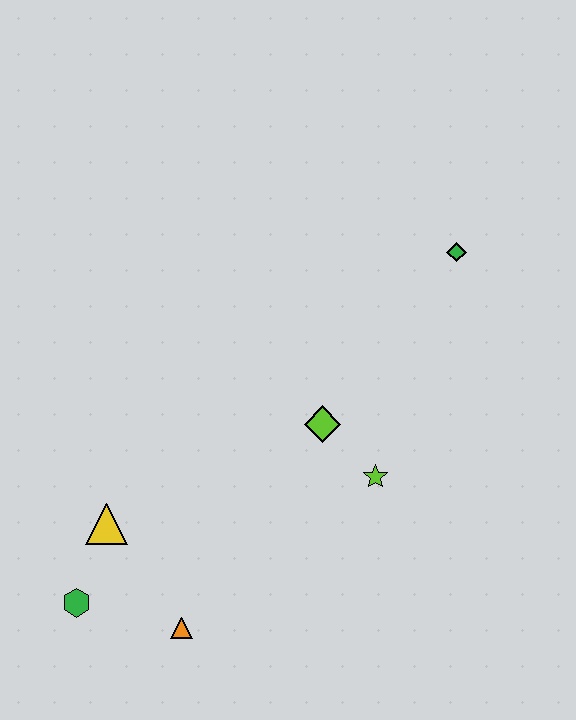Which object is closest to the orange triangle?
The green hexagon is closest to the orange triangle.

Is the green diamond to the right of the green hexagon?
Yes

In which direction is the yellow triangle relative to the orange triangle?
The yellow triangle is above the orange triangle.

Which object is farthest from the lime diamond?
The green hexagon is farthest from the lime diamond.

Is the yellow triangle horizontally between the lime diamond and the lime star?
No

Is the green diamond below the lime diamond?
No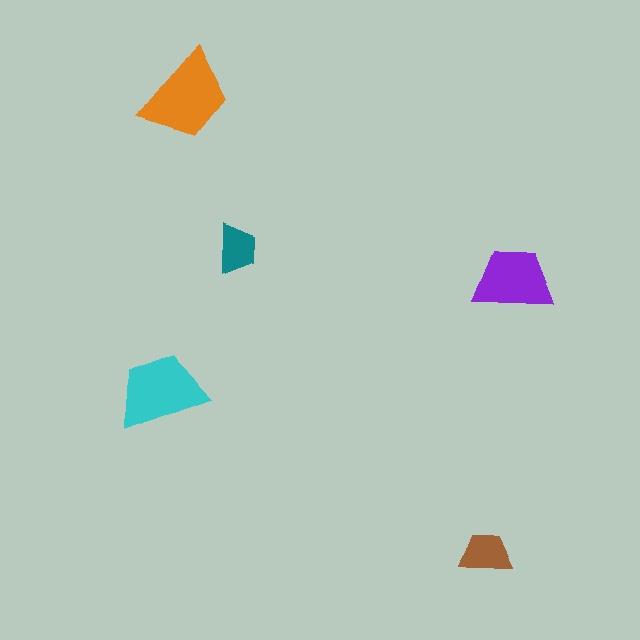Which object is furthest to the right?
The purple trapezoid is rightmost.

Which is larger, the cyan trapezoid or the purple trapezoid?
The cyan one.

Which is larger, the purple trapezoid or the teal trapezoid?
The purple one.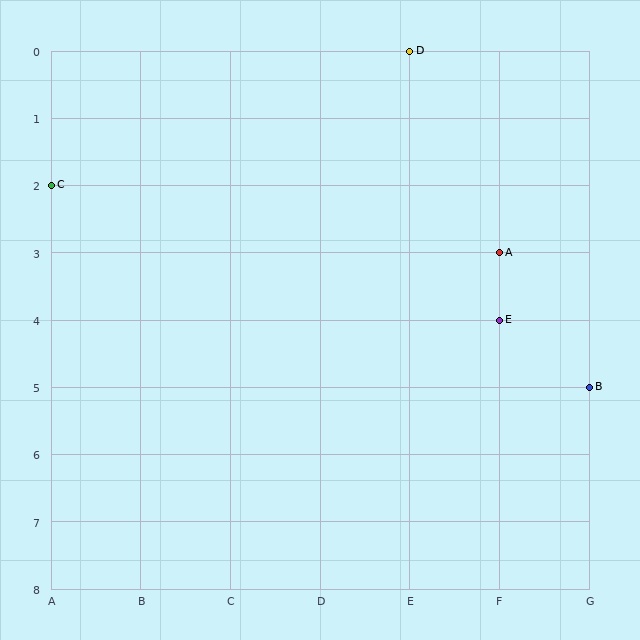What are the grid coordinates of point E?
Point E is at grid coordinates (F, 4).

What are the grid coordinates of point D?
Point D is at grid coordinates (E, 0).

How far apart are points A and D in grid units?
Points A and D are 1 column and 3 rows apart (about 3.2 grid units diagonally).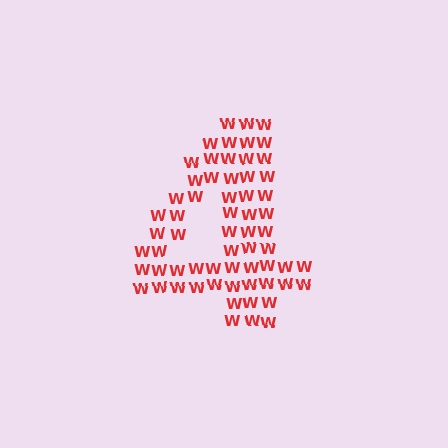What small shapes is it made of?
It is made of small letter W's.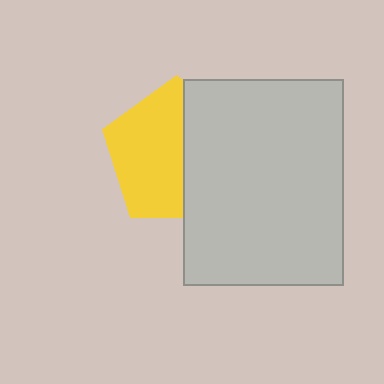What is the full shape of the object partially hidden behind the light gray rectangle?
The partially hidden object is a yellow pentagon.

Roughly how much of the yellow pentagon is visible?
About half of it is visible (roughly 56%).